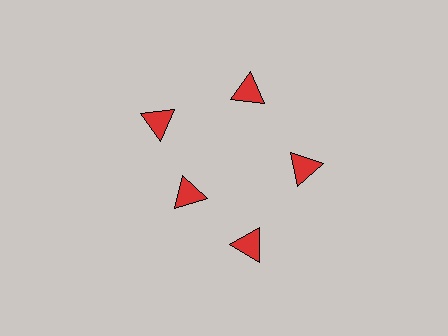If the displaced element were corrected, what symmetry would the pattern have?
It would have 5-fold rotational symmetry — the pattern would map onto itself every 72 degrees.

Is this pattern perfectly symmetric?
No. The 5 red triangles are arranged in a ring, but one element near the 8 o'clock position is pulled inward toward the center, breaking the 5-fold rotational symmetry.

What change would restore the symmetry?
The symmetry would be restored by moving it outward, back onto the ring so that all 5 triangles sit at equal angles and equal distance from the center.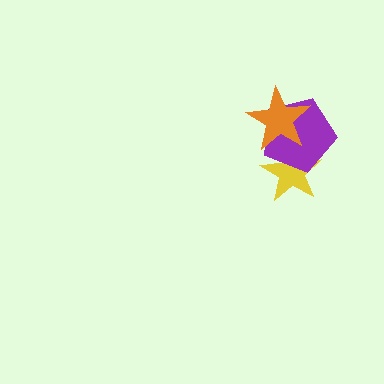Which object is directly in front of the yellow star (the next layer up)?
The purple pentagon is directly in front of the yellow star.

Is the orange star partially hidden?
No, no other shape covers it.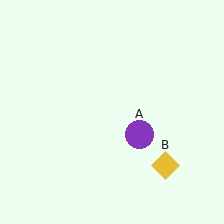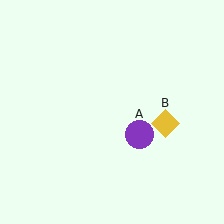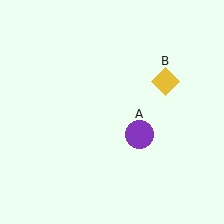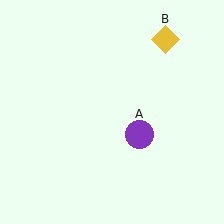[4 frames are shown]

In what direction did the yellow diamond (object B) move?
The yellow diamond (object B) moved up.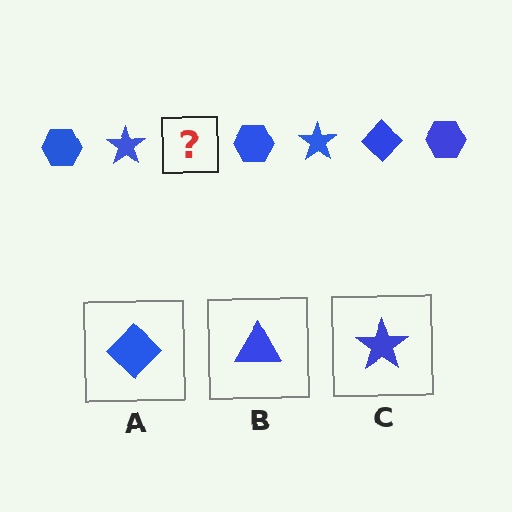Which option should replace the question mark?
Option A.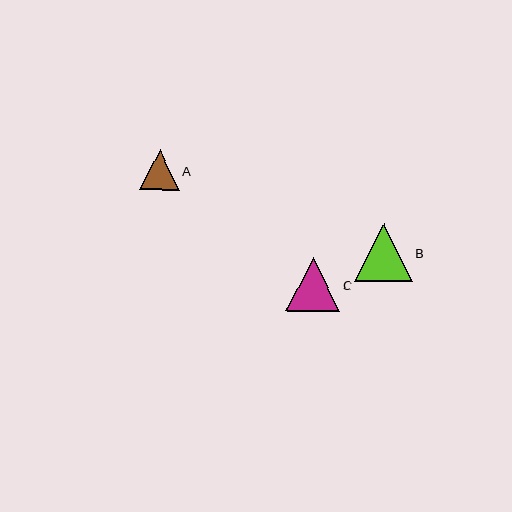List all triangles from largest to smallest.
From largest to smallest: B, C, A.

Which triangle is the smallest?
Triangle A is the smallest with a size of approximately 40 pixels.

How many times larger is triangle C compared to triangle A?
Triangle C is approximately 1.4 times the size of triangle A.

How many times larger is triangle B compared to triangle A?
Triangle B is approximately 1.4 times the size of triangle A.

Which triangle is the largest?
Triangle B is the largest with a size of approximately 58 pixels.